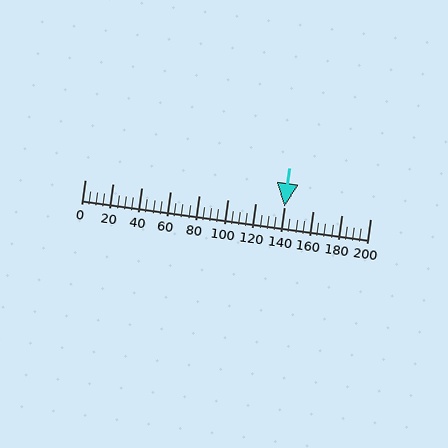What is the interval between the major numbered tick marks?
The major tick marks are spaced 20 units apart.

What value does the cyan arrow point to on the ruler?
The cyan arrow points to approximately 140.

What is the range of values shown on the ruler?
The ruler shows values from 0 to 200.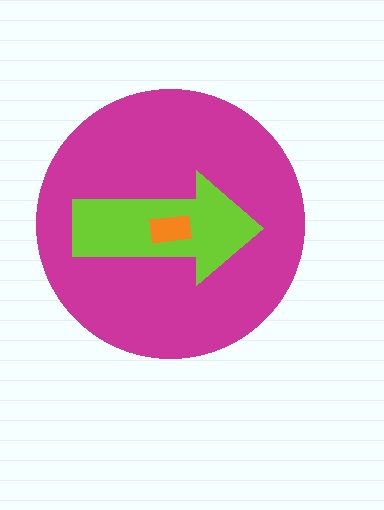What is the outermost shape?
The magenta circle.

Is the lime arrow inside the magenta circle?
Yes.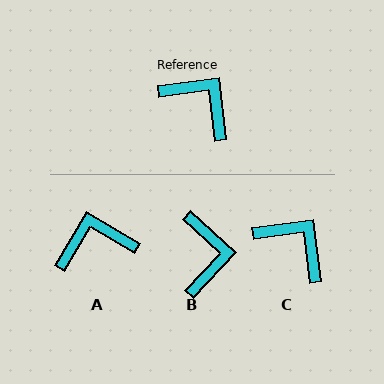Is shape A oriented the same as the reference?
No, it is off by about 52 degrees.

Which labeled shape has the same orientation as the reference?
C.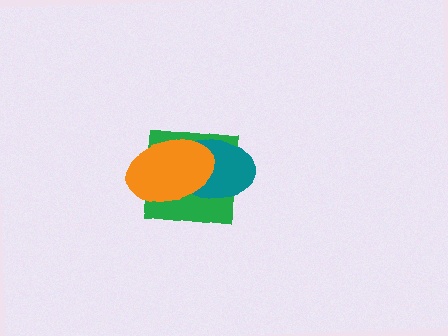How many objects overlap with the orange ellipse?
2 objects overlap with the orange ellipse.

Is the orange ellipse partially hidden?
No, no other shape covers it.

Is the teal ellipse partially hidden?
Yes, it is partially covered by another shape.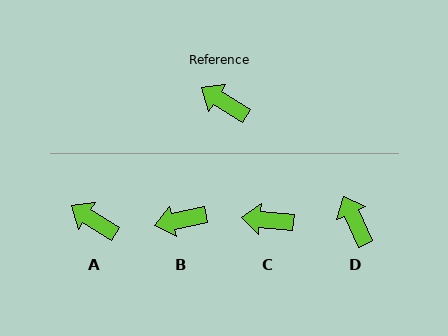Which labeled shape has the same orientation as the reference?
A.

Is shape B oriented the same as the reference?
No, it is off by about 44 degrees.